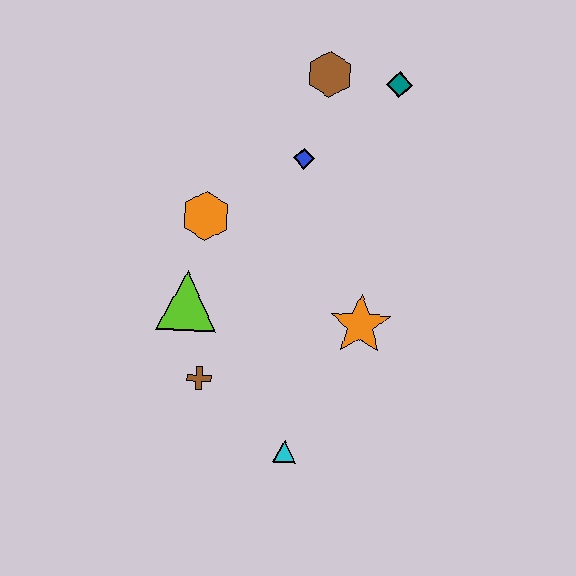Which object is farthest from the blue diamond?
The cyan triangle is farthest from the blue diamond.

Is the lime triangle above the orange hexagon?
No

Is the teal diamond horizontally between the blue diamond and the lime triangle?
No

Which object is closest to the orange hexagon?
The lime triangle is closest to the orange hexagon.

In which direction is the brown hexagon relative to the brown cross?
The brown hexagon is above the brown cross.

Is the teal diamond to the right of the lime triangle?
Yes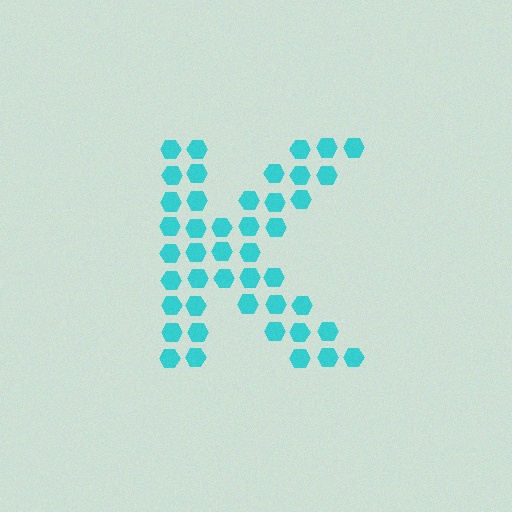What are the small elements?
The small elements are hexagons.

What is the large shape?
The large shape is the letter K.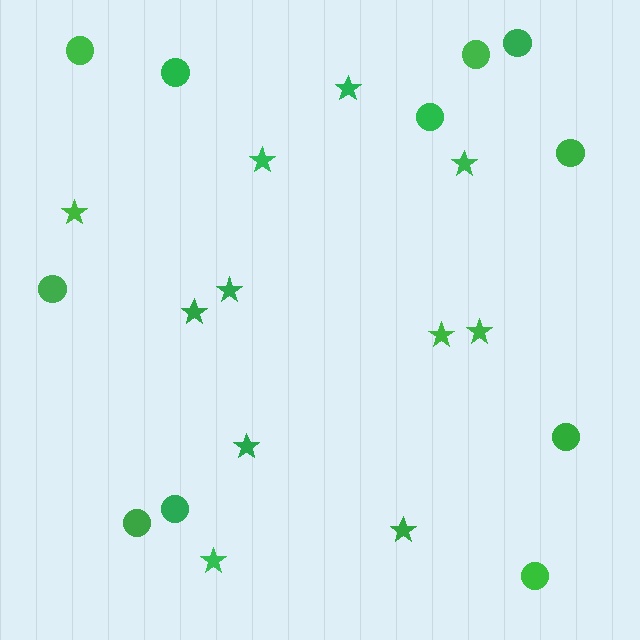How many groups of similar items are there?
There are 2 groups: one group of stars (11) and one group of circles (11).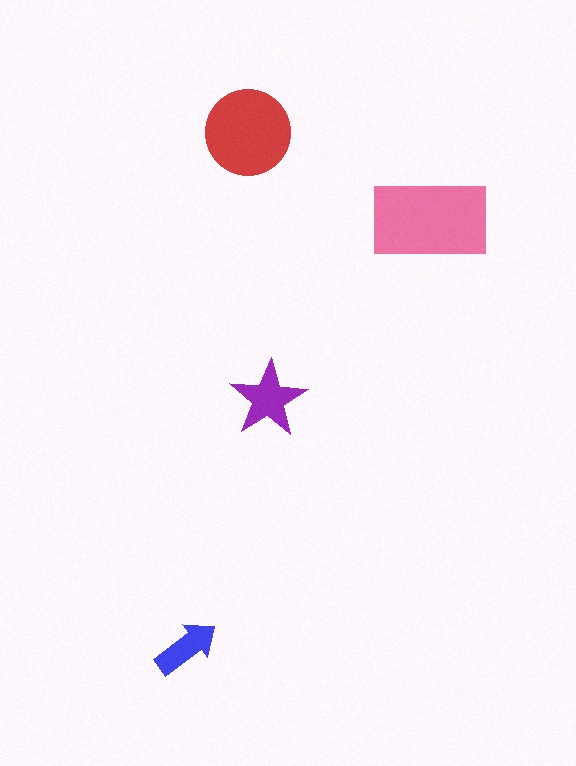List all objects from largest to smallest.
The pink rectangle, the red circle, the purple star, the blue arrow.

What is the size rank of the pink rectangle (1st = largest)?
1st.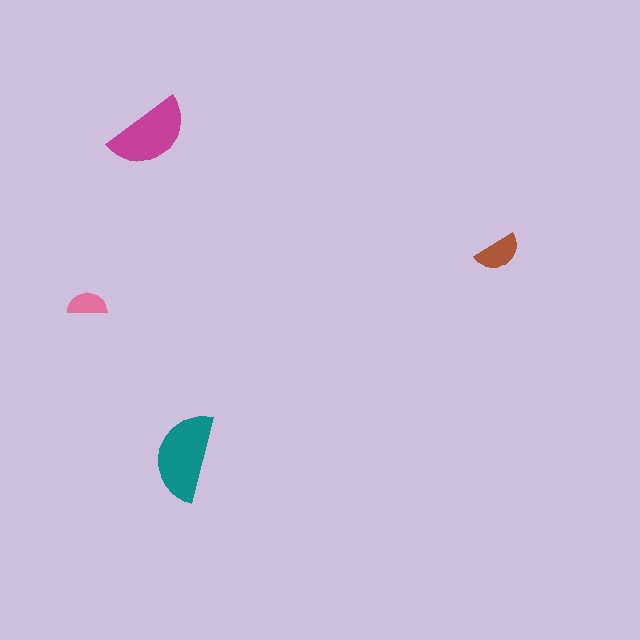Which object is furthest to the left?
The pink semicircle is leftmost.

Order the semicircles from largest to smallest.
the teal one, the magenta one, the brown one, the pink one.